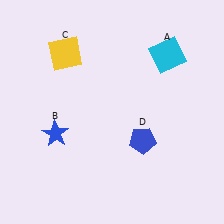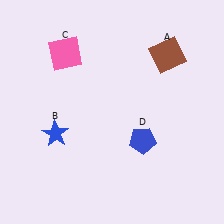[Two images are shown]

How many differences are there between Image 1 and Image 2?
There are 2 differences between the two images.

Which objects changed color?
A changed from cyan to brown. C changed from yellow to pink.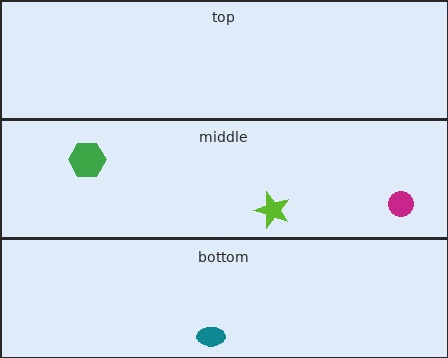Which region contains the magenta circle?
The middle region.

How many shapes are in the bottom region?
1.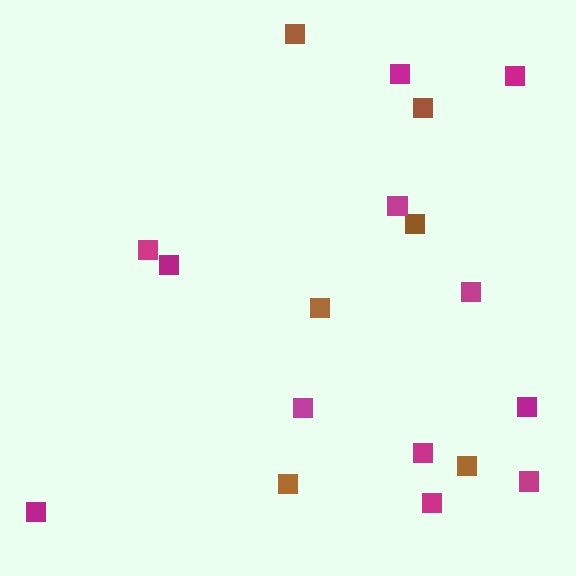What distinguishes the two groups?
There are 2 groups: one group of brown squares (6) and one group of magenta squares (12).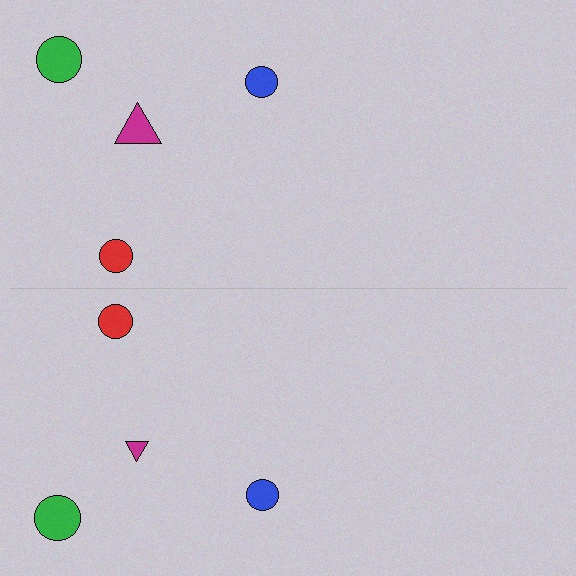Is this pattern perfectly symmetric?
No, the pattern is not perfectly symmetric. The magenta triangle on the bottom side has a different size than its mirror counterpart.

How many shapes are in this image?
There are 8 shapes in this image.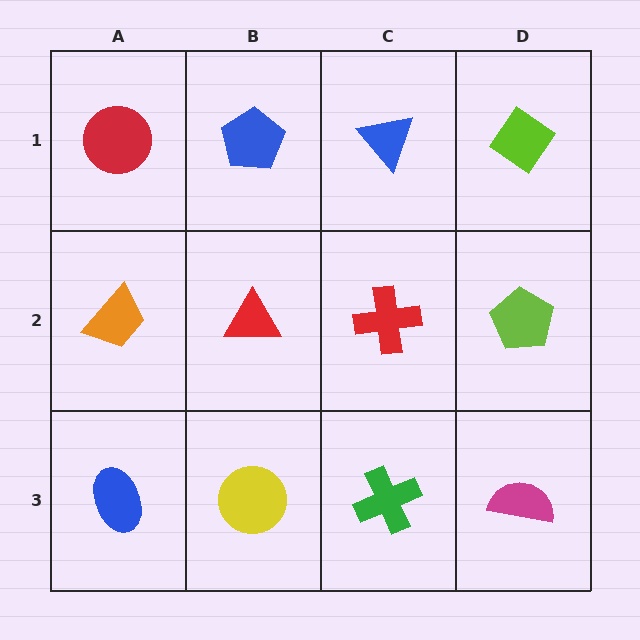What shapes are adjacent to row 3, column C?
A red cross (row 2, column C), a yellow circle (row 3, column B), a magenta semicircle (row 3, column D).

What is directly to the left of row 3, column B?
A blue ellipse.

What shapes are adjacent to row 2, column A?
A red circle (row 1, column A), a blue ellipse (row 3, column A), a red triangle (row 2, column B).